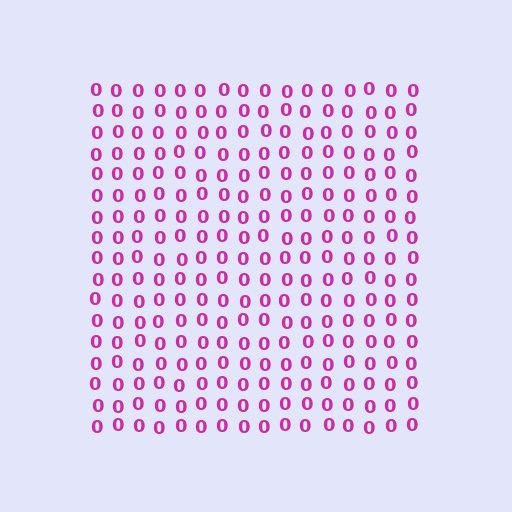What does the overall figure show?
The overall figure shows a square.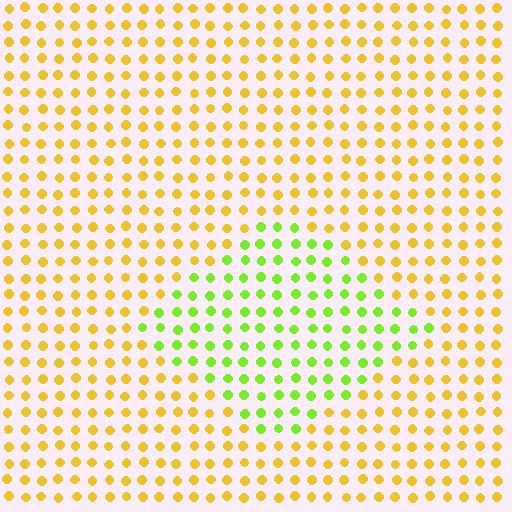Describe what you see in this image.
The image is filled with small yellow elements in a uniform arrangement. A diamond-shaped region is visible where the elements are tinted to a slightly different hue, forming a subtle color boundary.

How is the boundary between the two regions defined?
The boundary is defined purely by a slight shift in hue (about 49 degrees). Spacing, size, and orientation are identical on both sides.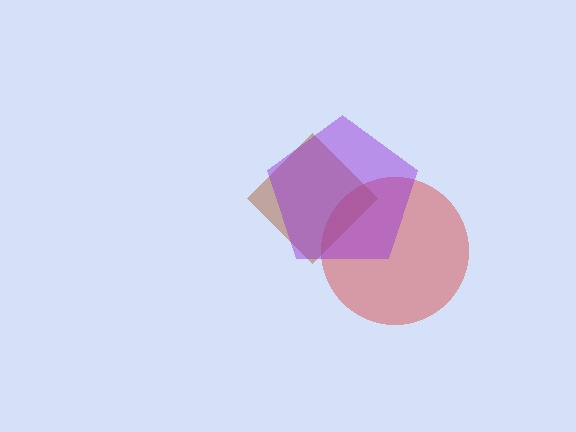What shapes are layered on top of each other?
The layered shapes are: a red circle, a brown diamond, a purple pentagon.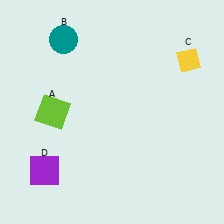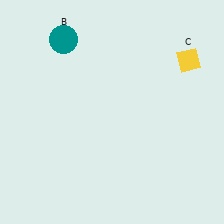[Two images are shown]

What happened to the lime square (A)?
The lime square (A) was removed in Image 2. It was in the bottom-left area of Image 1.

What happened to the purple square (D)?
The purple square (D) was removed in Image 2. It was in the bottom-left area of Image 1.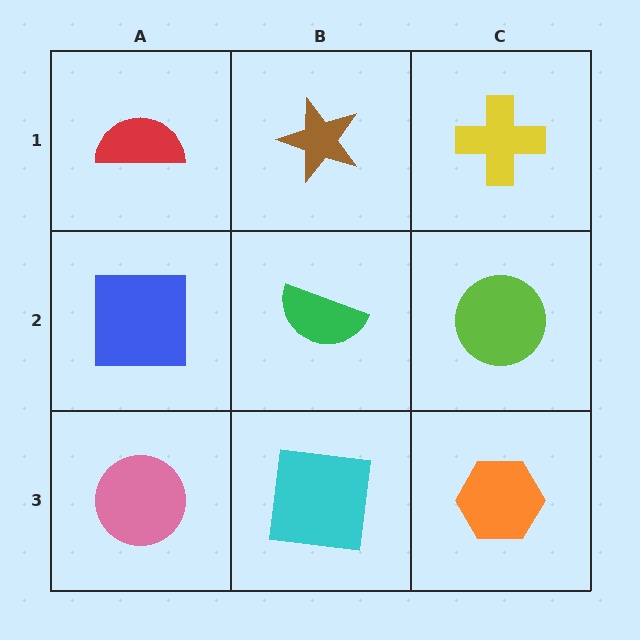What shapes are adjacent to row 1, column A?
A blue square (row 2, column A), a brown star (row 1, column B).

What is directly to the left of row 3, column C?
A cyan square.